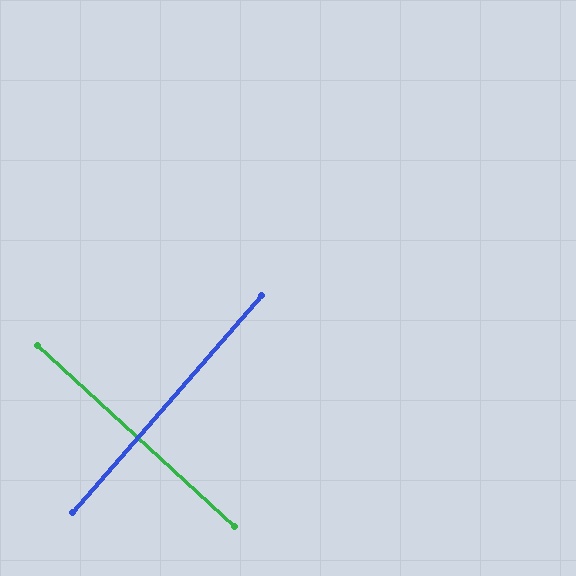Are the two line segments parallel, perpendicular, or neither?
Perpendicular — they meet at approximately 89°.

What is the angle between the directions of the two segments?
Approximately 89 degrees.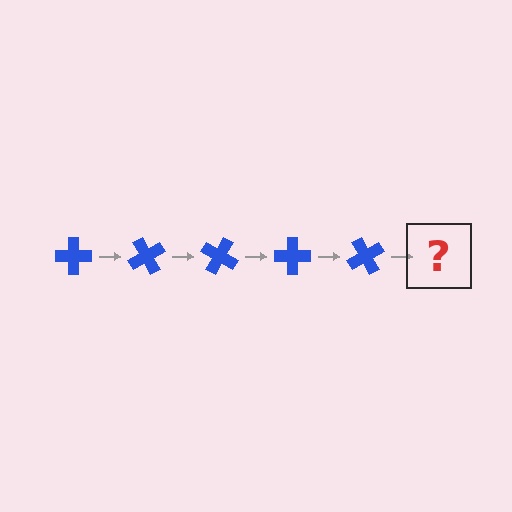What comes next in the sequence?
The next element should be a blue cross rotated 300 degrees.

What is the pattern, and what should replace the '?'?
The pattern is that the cross rotates 60 degrees each step. The '?' should be a blue cross rotated 300 degrees.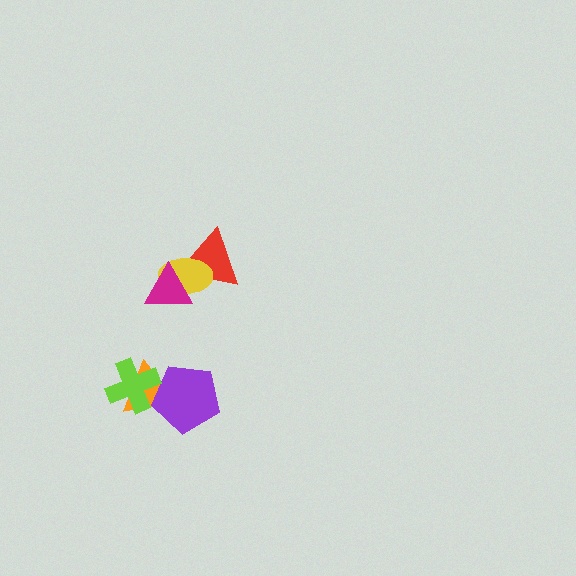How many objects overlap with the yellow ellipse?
2 objects overlap with the yellow ellipse.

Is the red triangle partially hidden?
Yes, it is partially covered by another shape.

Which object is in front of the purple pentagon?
The lime cross is in front of the purple pentagon.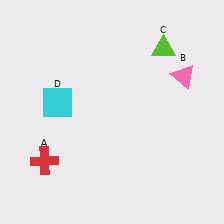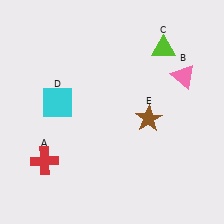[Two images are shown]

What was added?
A brown star (E) was added in Image 2.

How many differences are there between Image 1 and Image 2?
There is 1 difference between the two images.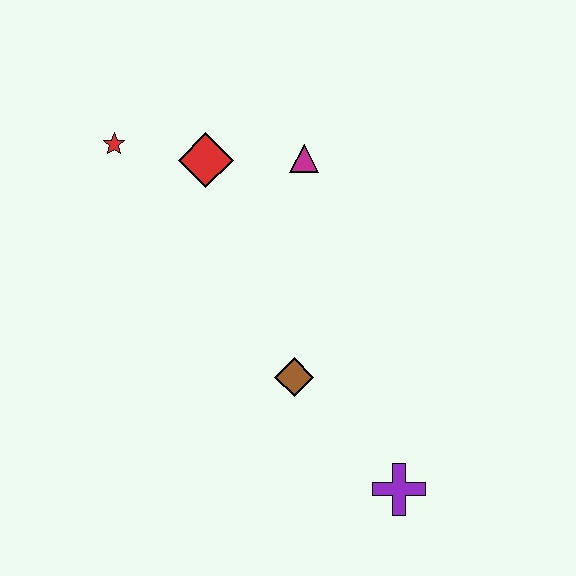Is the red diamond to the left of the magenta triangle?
Yes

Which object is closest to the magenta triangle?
The red diamond is closest to the magenta triangle.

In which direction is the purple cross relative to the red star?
The purple cross is below the red star.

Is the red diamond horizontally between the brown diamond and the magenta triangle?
No